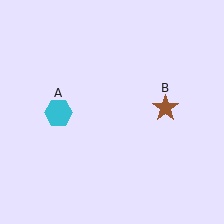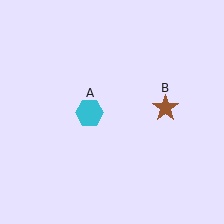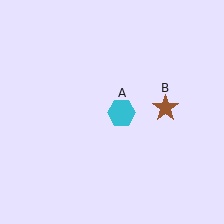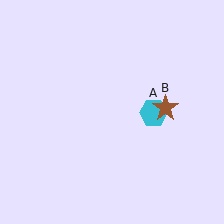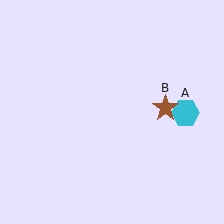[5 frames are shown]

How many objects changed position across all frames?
1 object changed position: cyan hexagon (object A).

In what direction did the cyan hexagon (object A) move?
The cyan hexagon (object A) moved right.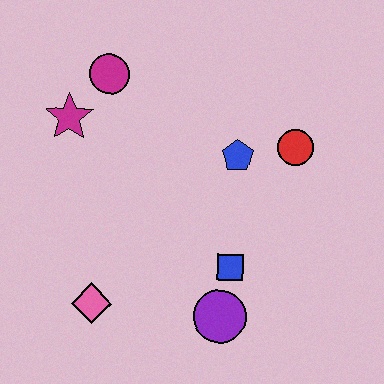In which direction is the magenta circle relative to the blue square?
The magenta circle is above the blue square.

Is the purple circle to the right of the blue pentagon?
No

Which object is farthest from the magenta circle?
The purple circle is farthest from the magenta circle.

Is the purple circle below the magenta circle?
Yes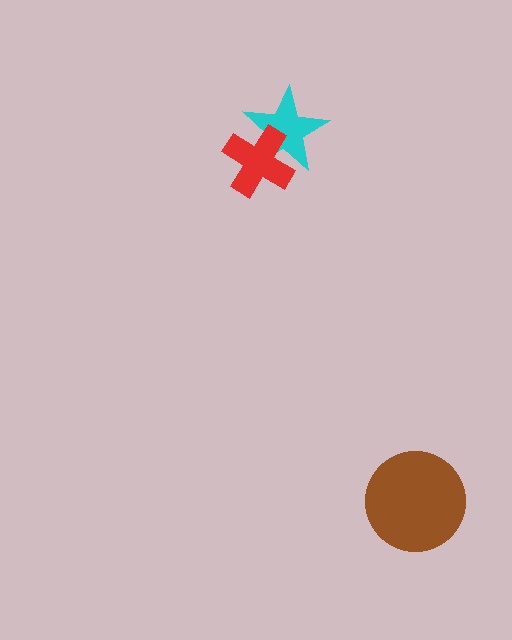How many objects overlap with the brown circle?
0 objects overlap with the brown circle.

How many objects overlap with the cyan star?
1 object overlaps with the cyan star.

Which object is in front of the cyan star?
The red cross is in front of the cyan star.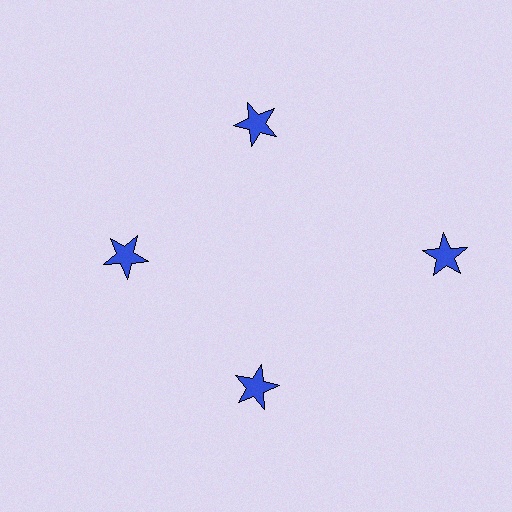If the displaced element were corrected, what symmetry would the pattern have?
It would have 4-fold rotational symmetry — the pattern would map onto itself every 90 degrees.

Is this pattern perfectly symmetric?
No. The 4 blue stars are arranged in a ring, but one element near the 3 o'clock position is pushed outward from the center, breaking the 4-fold rotational symmetry.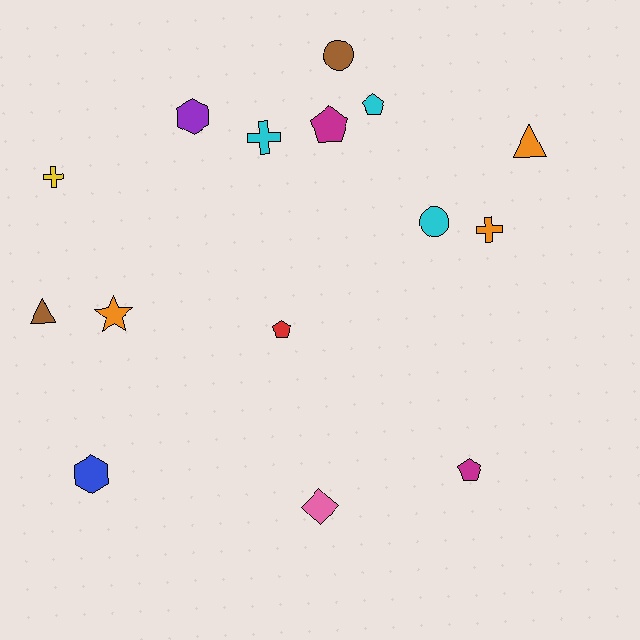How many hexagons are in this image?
There are 2 hexagons.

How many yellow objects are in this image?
There is 1 yellow object.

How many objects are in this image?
There are 15 objects.